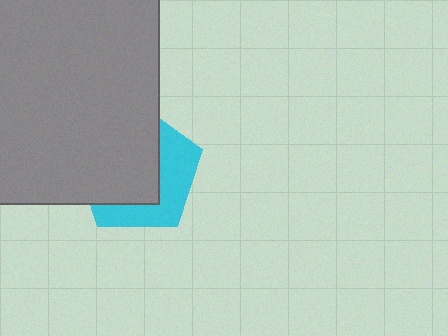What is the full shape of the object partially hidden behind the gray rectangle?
The partially hidden object is a cyan pentagon.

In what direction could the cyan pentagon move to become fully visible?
The cyan pentagon could move toward the lower-right. That would shift it out from behind the gray rectangle entirely.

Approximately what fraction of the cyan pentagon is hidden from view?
Roughly 60% of the cyan pentagon is hidden behind the gray rectangle.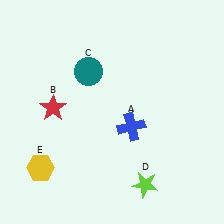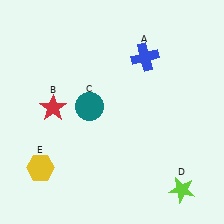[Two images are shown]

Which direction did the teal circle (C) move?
The teal circle (C) moved down.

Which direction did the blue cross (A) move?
The blue cross (A) moved up.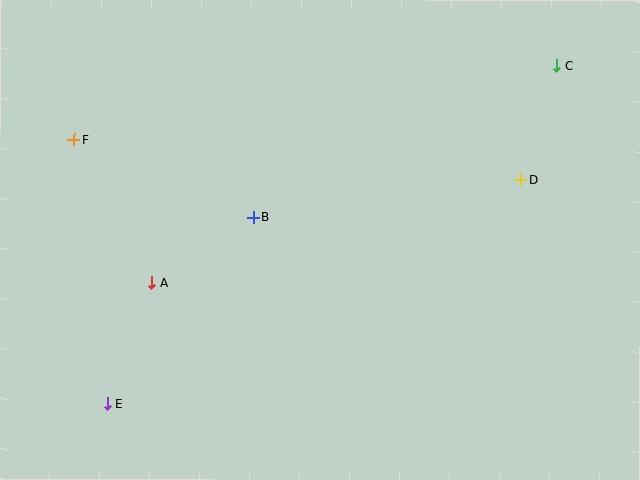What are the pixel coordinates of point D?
Point D is at (521, 180).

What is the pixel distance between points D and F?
The distance between D and F is 449 pixels.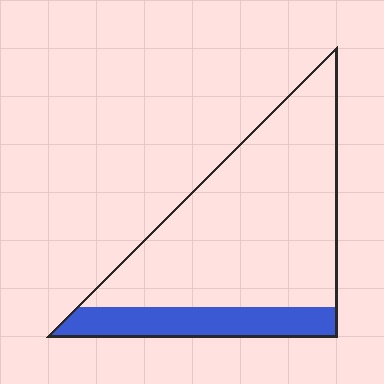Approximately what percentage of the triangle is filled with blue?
Approximately 20%.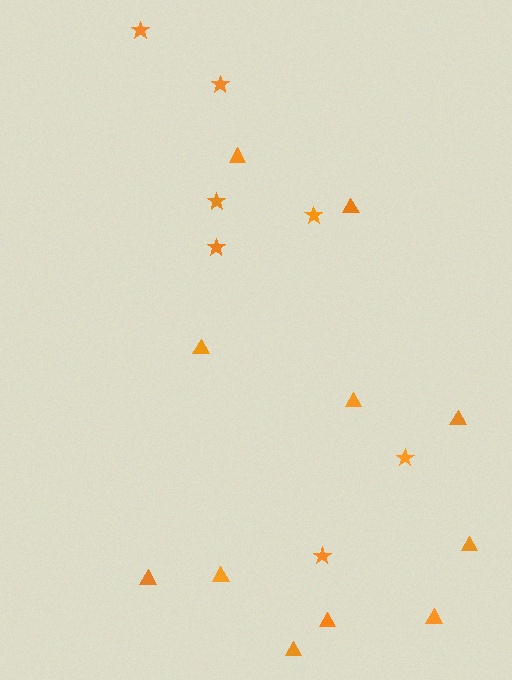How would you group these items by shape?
There are 2 groups: one group of triangles (11) and one group of stars (7).